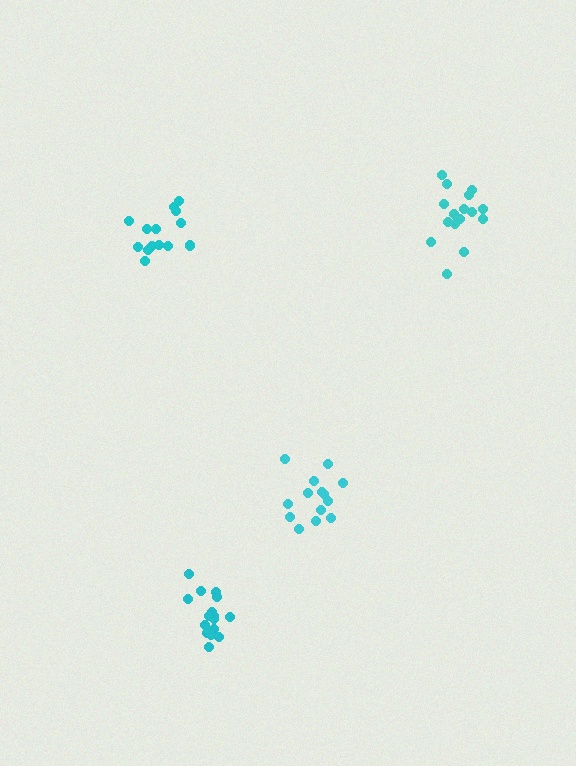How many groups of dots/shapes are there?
There are 4 groups.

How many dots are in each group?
Group 1: 16 dots, Group 2: 14 dots, Group 3: 16 dots, Group 4: 14 dots (60 total).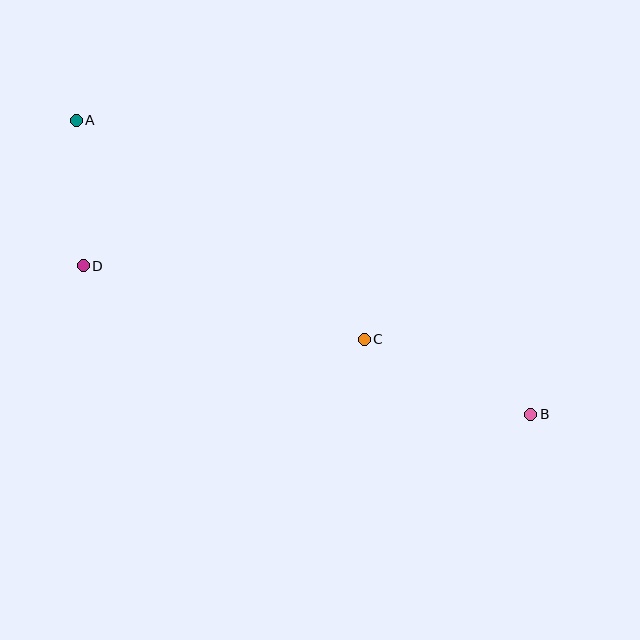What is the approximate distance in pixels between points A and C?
The distance between A and C is approximately 362 pixels.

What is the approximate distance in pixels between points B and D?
The distance between B and D is approximately 471 pixels.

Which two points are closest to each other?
Points A and D are closest to each other.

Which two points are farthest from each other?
Points A and B are farthest from each other.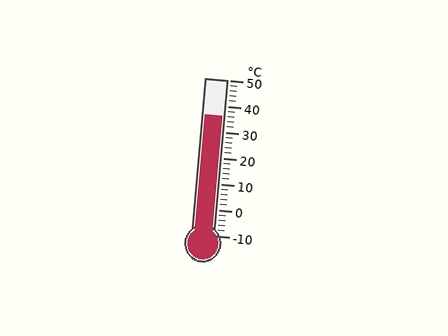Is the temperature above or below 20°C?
The temperature is above 20°C.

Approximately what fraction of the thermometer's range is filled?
The thermometer is filled to approximately 75% of its range.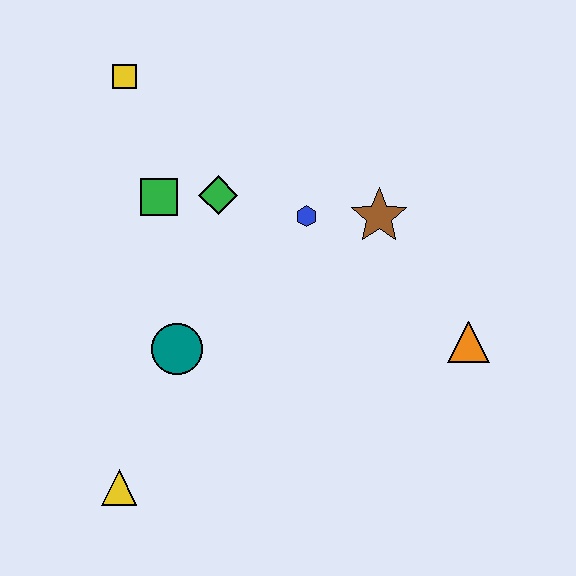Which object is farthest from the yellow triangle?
The yellow square is farthest from the yellow triangle.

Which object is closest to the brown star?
The blue hexagon is closest to the brown star.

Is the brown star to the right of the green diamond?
Yes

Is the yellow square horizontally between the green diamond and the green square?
No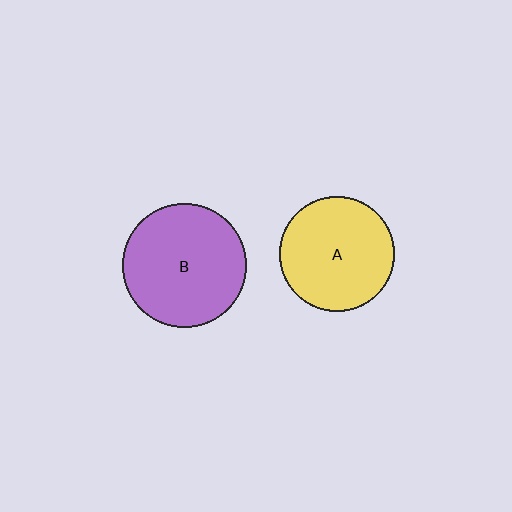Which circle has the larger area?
Circle B (purple).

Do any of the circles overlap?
No, none of the circles overlap.